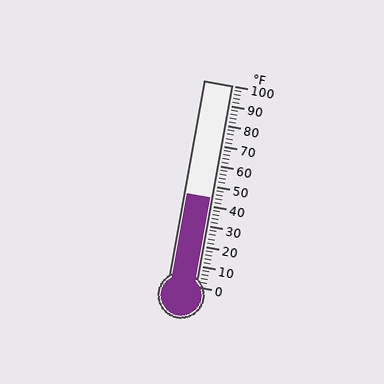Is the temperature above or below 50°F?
The temperature is below 50°F.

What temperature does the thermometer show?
The thermometer shows approximately 44°F.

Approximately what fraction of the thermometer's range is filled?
The thermometer is filled to approximately 45% of its range.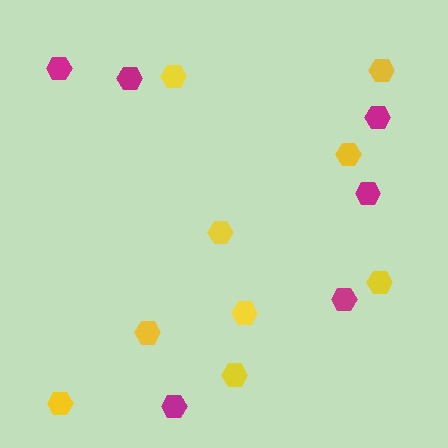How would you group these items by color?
There are 2 groups: one group of yellow hexagons (9) and one group of magenta hexagons (6).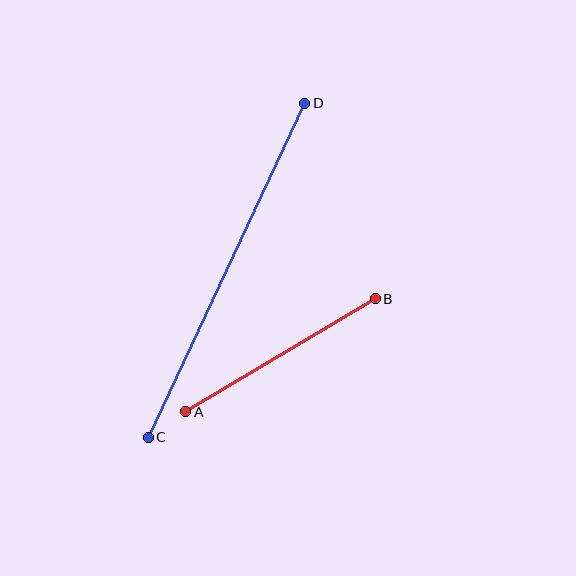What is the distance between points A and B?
The distance is approximately 221 pixels.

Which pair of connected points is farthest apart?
Points C and D are farthest apart.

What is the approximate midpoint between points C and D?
The midpoint is at approximately (226, 270) pixels.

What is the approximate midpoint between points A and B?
The midpoint is at approximately (281, 355) pixels.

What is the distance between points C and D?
The distance is approximately 369 pixels.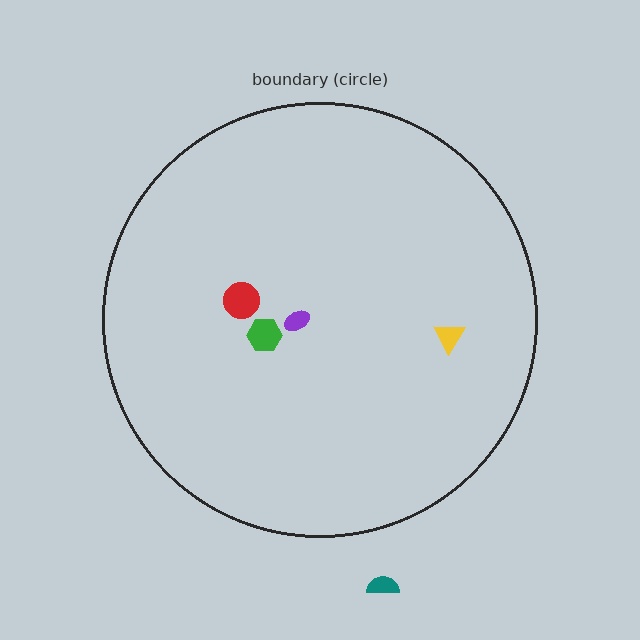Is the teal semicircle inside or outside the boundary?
Outside.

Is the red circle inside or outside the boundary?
Inside.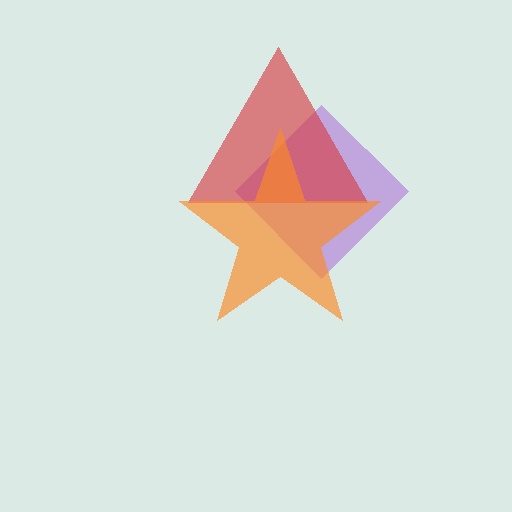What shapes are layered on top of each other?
The layered shapes are: a purple diamond, a red triangle, an orange star.